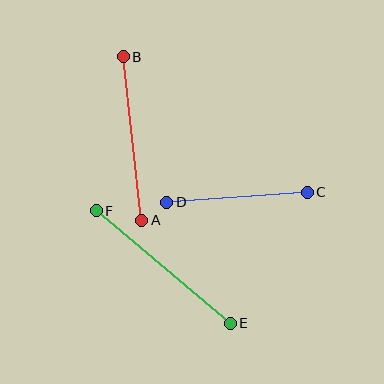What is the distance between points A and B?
The distance is approximately 164 pixels.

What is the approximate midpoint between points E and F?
The midpoint is at approximately (163, 267) pixels.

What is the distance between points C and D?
The distance is approximately 141 pixels.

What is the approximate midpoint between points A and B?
The midpoint is at approximately (132, 139) pixels.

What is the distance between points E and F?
The distance is approximately 175 pixels.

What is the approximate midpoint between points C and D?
The midpoint is at approximately (237, 197) pixels.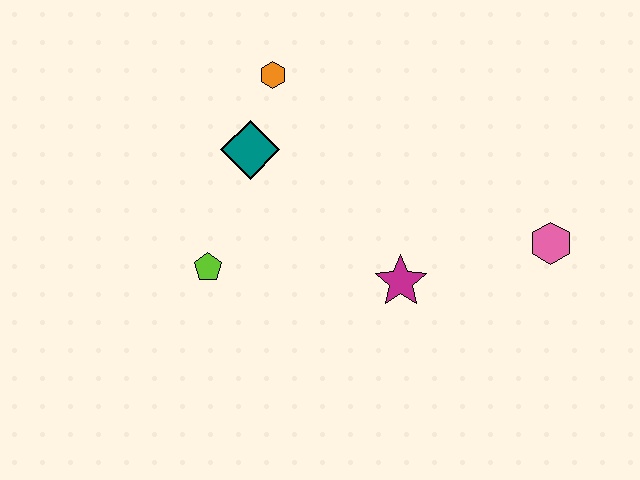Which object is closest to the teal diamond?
The orange hexagon is closest to the teal diamond.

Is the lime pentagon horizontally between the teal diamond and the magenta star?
No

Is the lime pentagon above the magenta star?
Yes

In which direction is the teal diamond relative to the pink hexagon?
The teal diamond is to the left of the pink hexagon.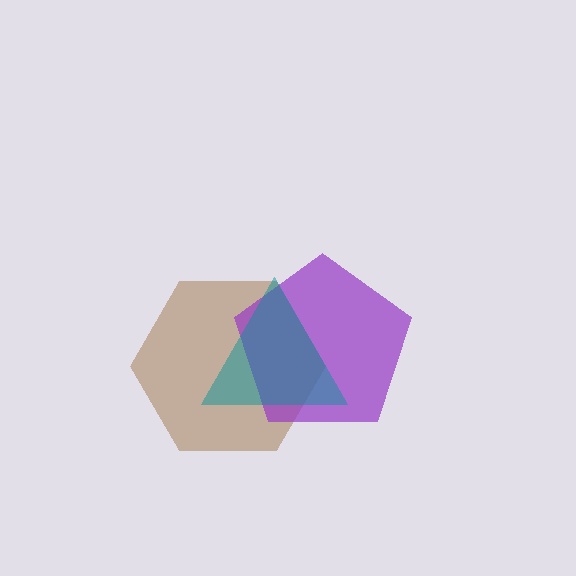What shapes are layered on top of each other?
The layered shapes are: a brown hexagon, a purple pentagon, a teal triangle.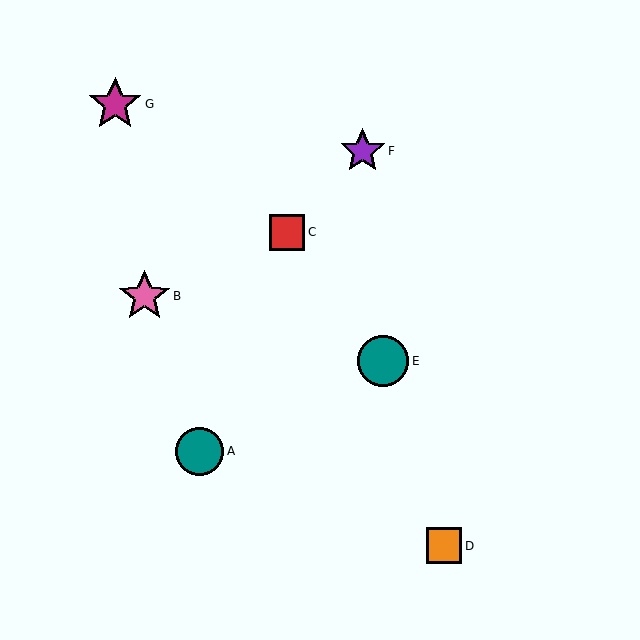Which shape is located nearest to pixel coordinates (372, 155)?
The purple star (labeled F) at (363, 151) is nearest to that location.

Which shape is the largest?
The magenta star (labeled G) is the largest.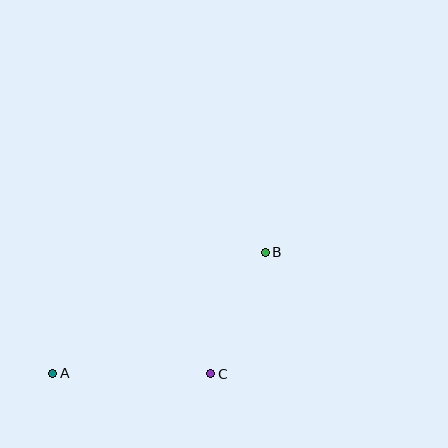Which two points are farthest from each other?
Points A and B are farthest from each other.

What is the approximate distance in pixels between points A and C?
The distance between A and C is approximately 158 pixels.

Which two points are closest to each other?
Points B and C are closest to each other.